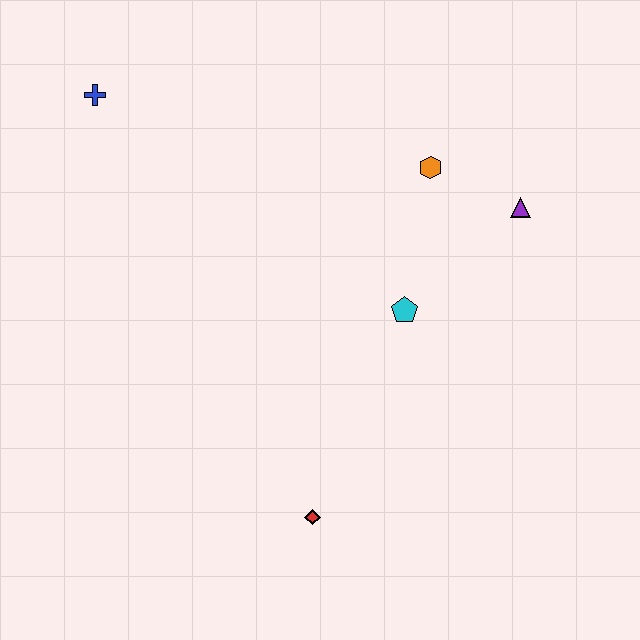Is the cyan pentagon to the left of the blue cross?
No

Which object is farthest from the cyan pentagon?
The blue cross is farthest from the cyan pentagon.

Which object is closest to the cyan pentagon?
The orange hexagon is closest to the cyan pentagon.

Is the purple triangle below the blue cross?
Yes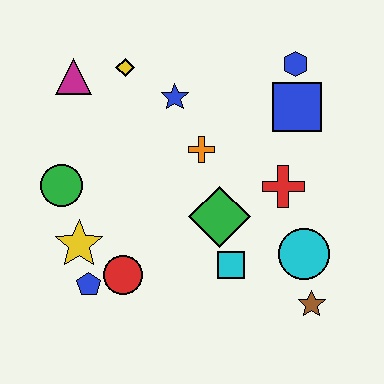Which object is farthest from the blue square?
The blue pentagon is farthest from the blue square.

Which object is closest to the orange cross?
The blue star is closest to the orange cross.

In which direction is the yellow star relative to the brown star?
The yellow star is to the left of the brown star.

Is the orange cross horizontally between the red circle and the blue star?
No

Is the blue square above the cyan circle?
Yes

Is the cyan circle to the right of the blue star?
Yes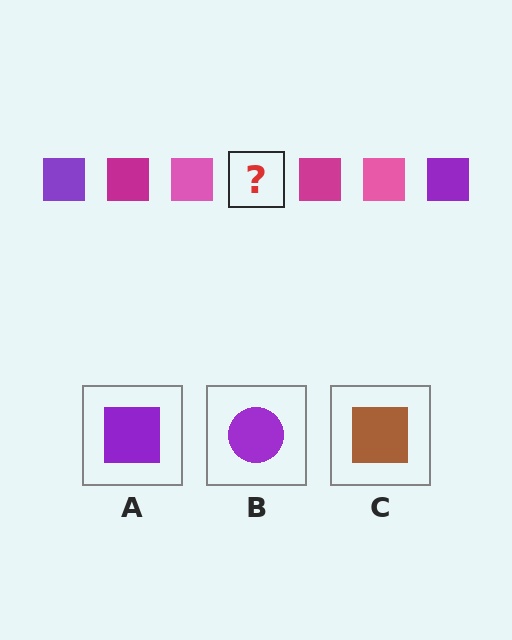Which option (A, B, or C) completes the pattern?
A.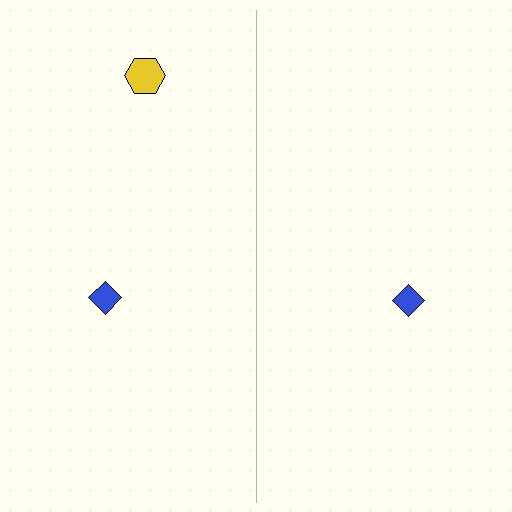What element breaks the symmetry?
A yellow hexagon is missing from the right side.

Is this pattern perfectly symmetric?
No, the pattern is not perfectly symmetric. A yellow hexagon is missing from the right side.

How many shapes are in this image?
There are 3 shapes in this image.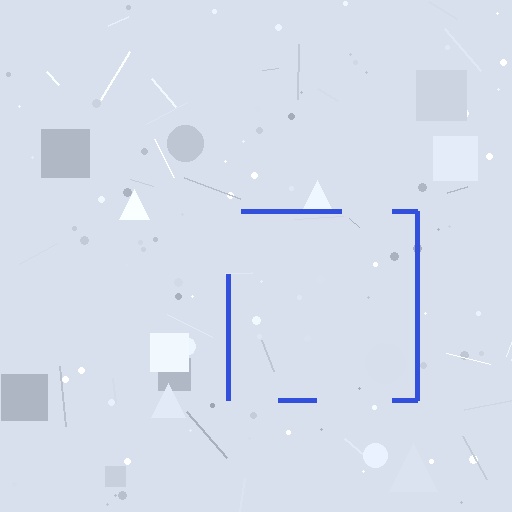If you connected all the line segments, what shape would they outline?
They would outline a square.